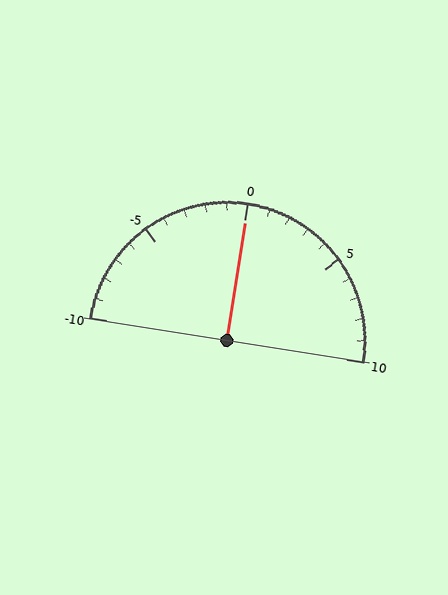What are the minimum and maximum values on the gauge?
The gauge ranges from -10 to 10.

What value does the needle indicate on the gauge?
The needle indicates approximately 0.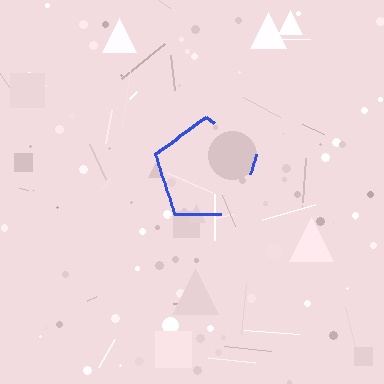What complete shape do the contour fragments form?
The contour fragments form a pentagon.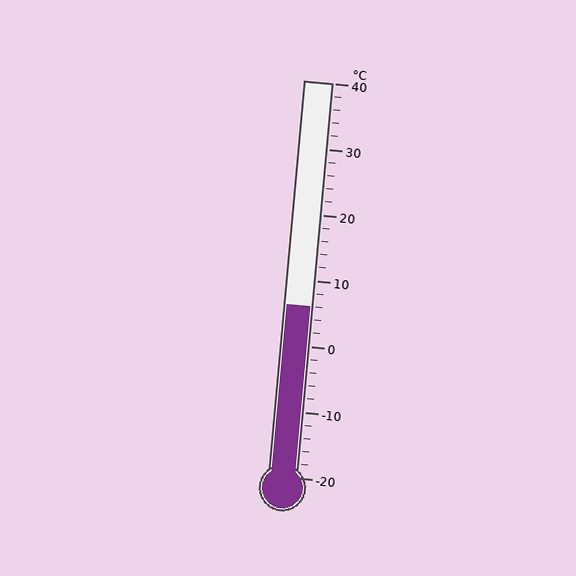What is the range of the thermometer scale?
The thermometer scale ranges from -20°C to 40°C.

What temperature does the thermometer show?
The thermometer shows approximately 6°C.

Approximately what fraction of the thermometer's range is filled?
The thermometer is filled to approximately 45% of its range.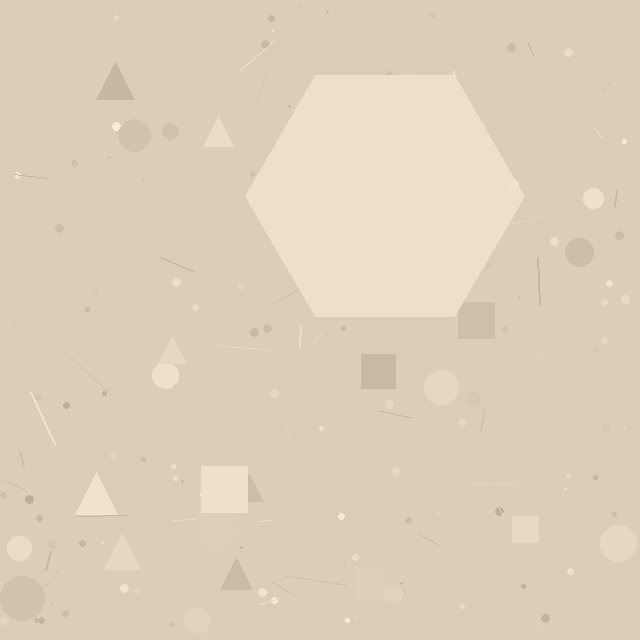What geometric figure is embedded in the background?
A hexagon is embedded in the background.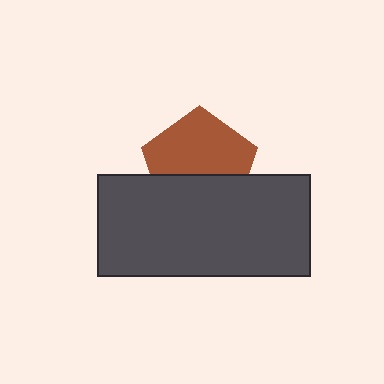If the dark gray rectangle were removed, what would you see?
You would see the complete brown pentagon.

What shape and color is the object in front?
The object in front is a dark gray rectangle.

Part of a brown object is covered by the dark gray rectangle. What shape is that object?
It is a pentagon.